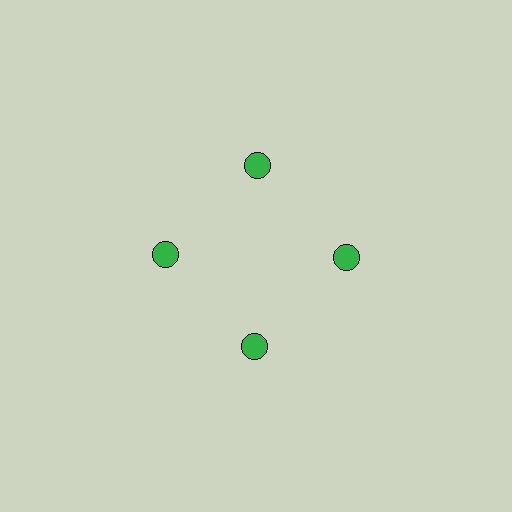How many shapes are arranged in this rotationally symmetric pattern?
There are 4 shapes, arranged in 4 groups of 1.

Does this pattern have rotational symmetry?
Yes, this pattern has 4-fold rotational symmetry. It looks the same after rotating 90 degrees around the center.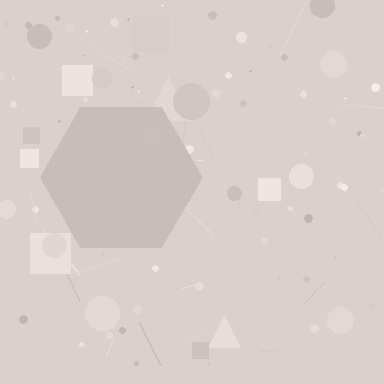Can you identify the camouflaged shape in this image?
The camouflaged shape is a hexagon.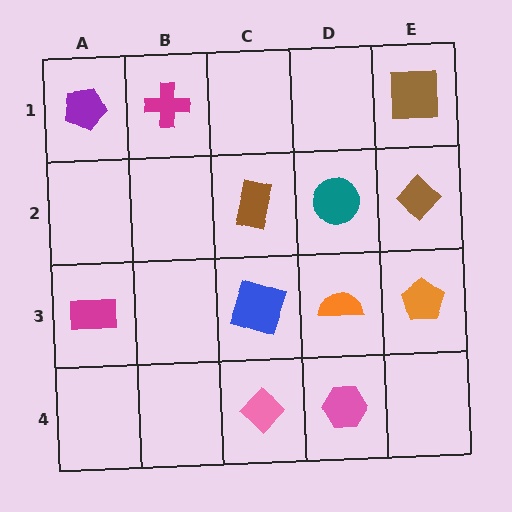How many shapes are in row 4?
2 shapes.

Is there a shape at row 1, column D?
No, that cell is empty.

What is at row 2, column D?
A teal circle.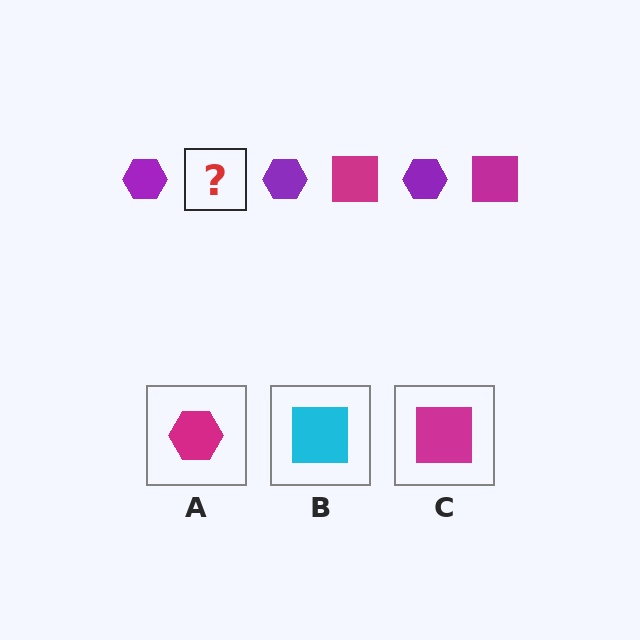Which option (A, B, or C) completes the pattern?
C.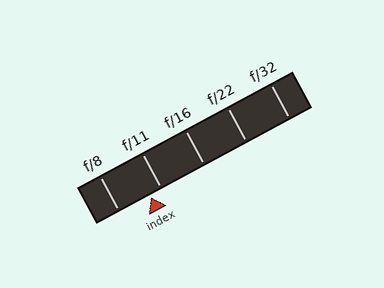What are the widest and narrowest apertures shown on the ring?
The widest aperture shown is f/8 and the narrowest is f/32.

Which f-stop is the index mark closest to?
The index mark is closest to f/11.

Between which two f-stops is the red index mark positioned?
The index mark is between f/8 and f/11.